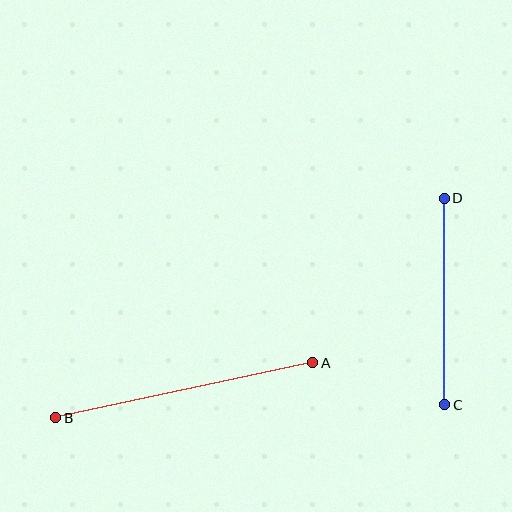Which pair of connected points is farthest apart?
Points A and B are farthest apart.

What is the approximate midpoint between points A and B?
The midpoint is at approximately (184, 390) pixels.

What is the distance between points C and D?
The distance is approximately 206 pixels.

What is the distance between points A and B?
The distance is approximately 263 pixels.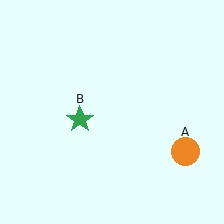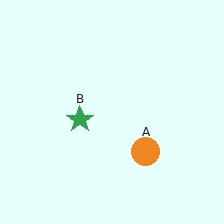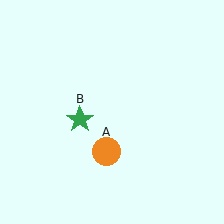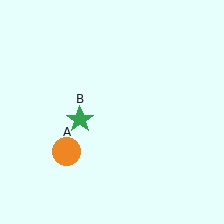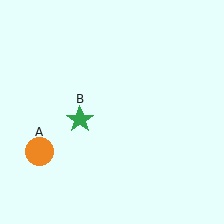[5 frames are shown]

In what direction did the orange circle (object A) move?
The orange circle (object A) moved left.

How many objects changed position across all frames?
1 object changed position: orange circle (object A).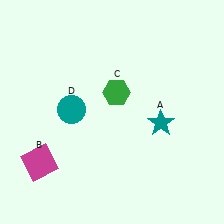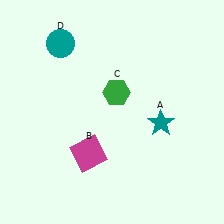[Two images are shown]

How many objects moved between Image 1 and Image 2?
2 objects moved between the two images.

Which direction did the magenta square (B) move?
The magenta square (B) moved right.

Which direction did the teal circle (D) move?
The teal circle (D) moved up.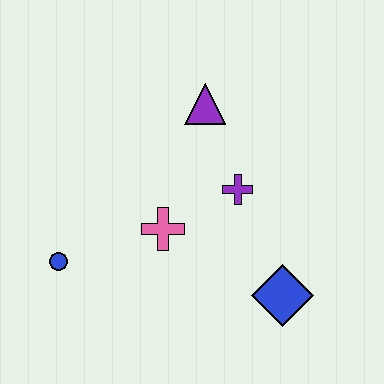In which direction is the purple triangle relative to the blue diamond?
The purple triangle is above the blue diamond.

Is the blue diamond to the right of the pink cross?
Yes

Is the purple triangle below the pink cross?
No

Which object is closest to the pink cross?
The purple cross is closest to the pink cross.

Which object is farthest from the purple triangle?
The blue circle is farthest from the purple triangle.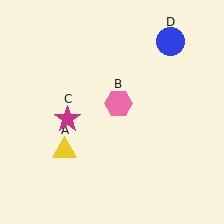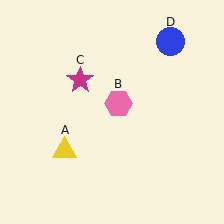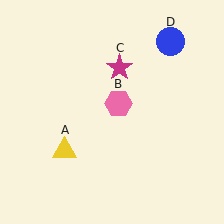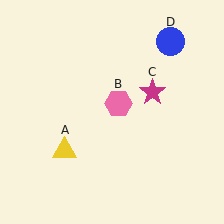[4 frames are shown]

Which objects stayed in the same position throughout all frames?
Yellow triangle (object A) and pink hexagon (object B) and blue circle (object D) remained stationary.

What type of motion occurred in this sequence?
The magenta star (object C) rotated clockwise around the center of the scene.